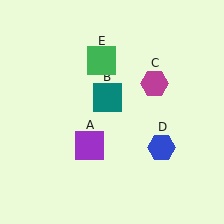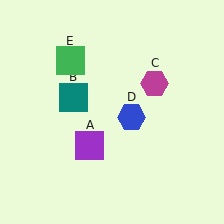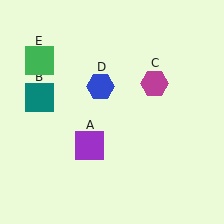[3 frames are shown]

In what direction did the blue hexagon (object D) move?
The blue hexagon (object D) moved up and to the left.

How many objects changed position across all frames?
3 objects changed position: teal square (object B), blue hexagon (object D), green square (object E).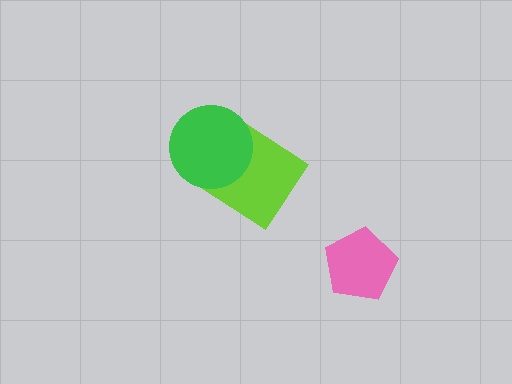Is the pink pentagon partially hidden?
No, no other shape covers it.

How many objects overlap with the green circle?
1 object overlaps with the green circle.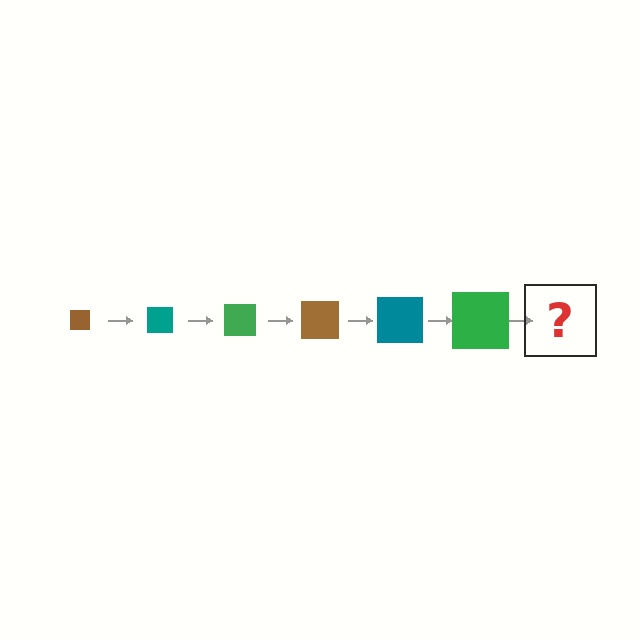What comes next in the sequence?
The next element should be a brown square, larger than the previous one.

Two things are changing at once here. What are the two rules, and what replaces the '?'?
The two rules are that the square grows larger each step and the color cycles through brown, teal, and green. The '?' should be a brown square, larger than the previous one.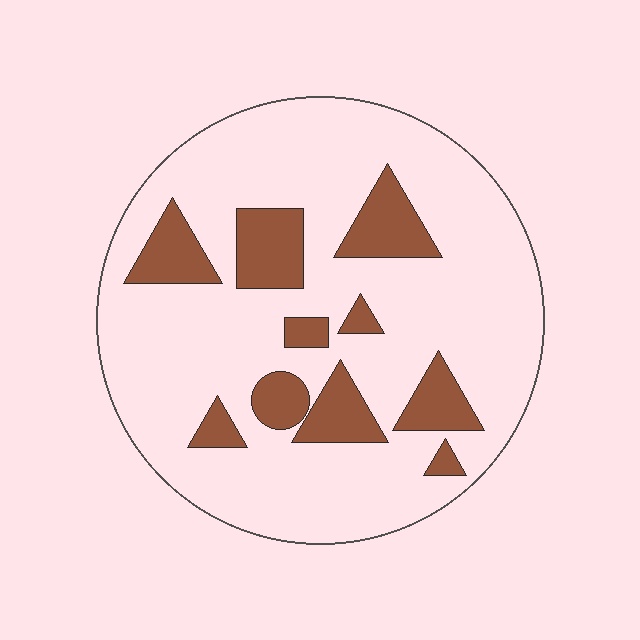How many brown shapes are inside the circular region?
10.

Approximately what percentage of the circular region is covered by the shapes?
Approximately 20%.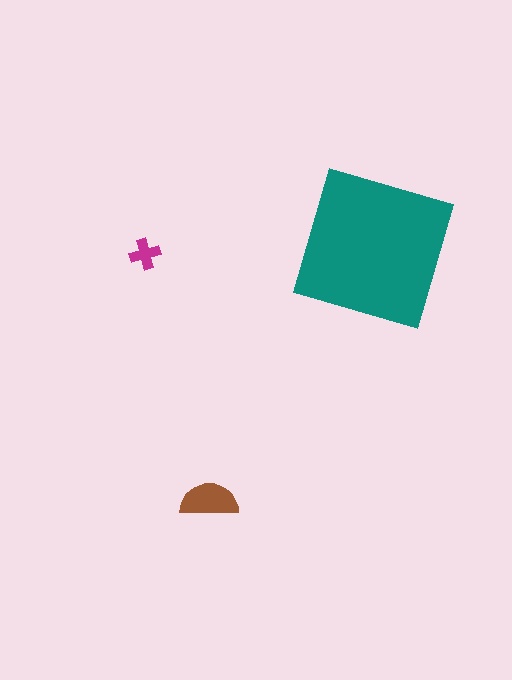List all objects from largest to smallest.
The teal square, the brown semicircle, the magenta cross.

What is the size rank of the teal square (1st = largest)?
1st.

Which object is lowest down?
The brown semicircle is bottommost.